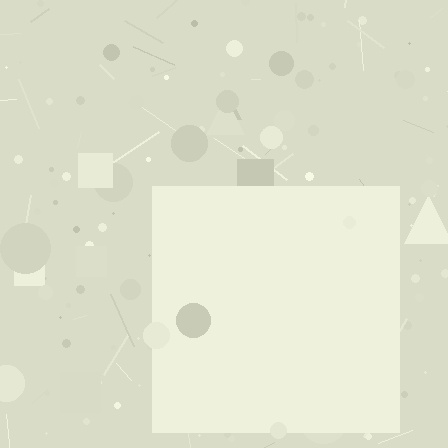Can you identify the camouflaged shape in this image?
The camouflaged shape is a square.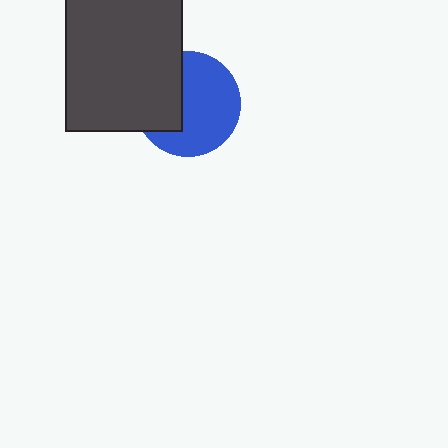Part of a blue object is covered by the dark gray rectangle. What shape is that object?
It is a circle.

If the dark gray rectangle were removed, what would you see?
You would see the complete blue circle.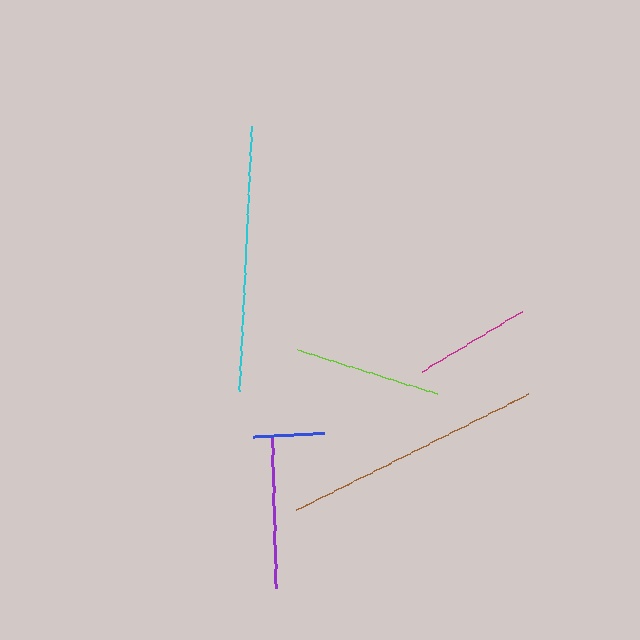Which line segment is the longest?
The cyan line is the longest at approximately 266 pixels.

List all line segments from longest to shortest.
From longest to shortest: cyan, brown, purple, lime, magenta, blue.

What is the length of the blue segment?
The blue segment is approximately 71 pixels long.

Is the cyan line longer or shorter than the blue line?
The cyan line is longer than the blue line.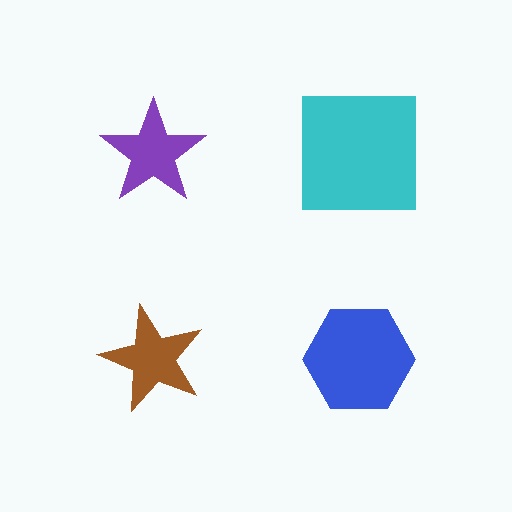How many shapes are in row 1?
2 shapes.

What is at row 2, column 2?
A blue hexagon.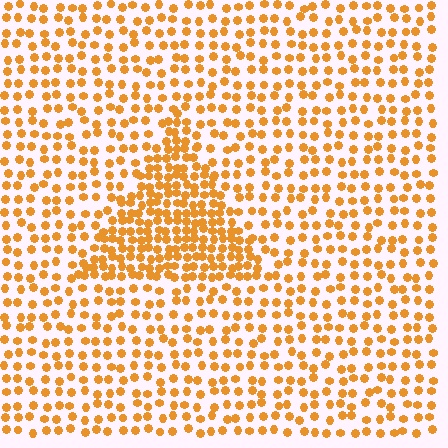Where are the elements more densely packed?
The elements are more densely packed inside the triangle boundary.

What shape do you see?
I see a triangle.